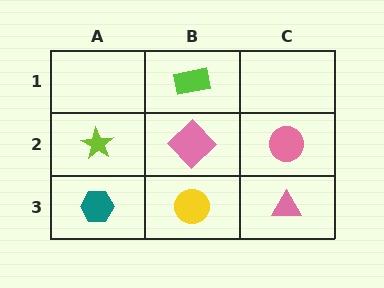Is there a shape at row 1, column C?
No, that cell is empty.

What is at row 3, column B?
A yellow circle.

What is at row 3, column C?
A pink triangle.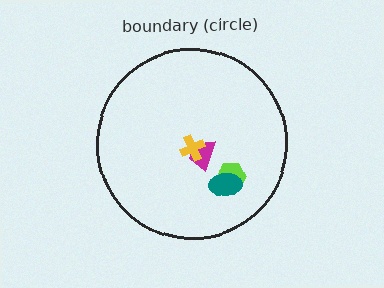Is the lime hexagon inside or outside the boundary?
Inside.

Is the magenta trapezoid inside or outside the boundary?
Inside.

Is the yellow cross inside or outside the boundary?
Inside.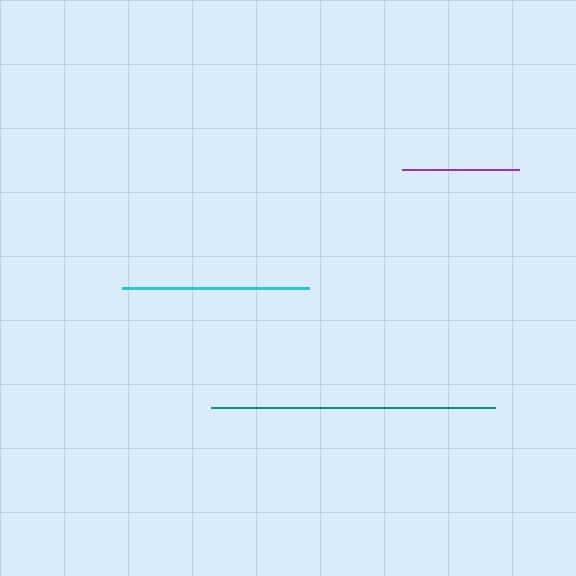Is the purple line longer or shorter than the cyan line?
The cyan line is longer than the purple line.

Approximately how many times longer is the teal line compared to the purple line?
The teal line is approximately 2.4 times the length of the purple line.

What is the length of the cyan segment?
The cyan segment is approximately 187 pixels long.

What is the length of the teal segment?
The teal segment is approximately 284 pixels long.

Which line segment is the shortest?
The purple line is the shortest at approximately 116 pixels.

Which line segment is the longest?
The teal line is the longest at approximately 284 pixels.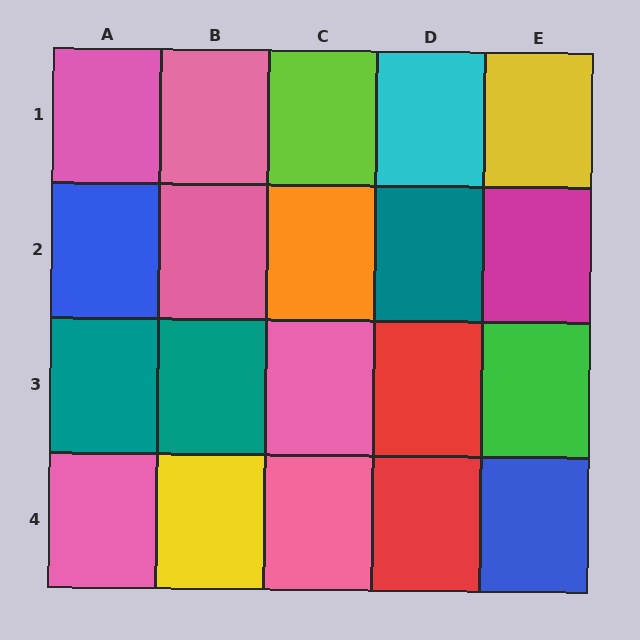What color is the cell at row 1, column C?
Lime.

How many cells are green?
1 cell is green.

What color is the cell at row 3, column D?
Red.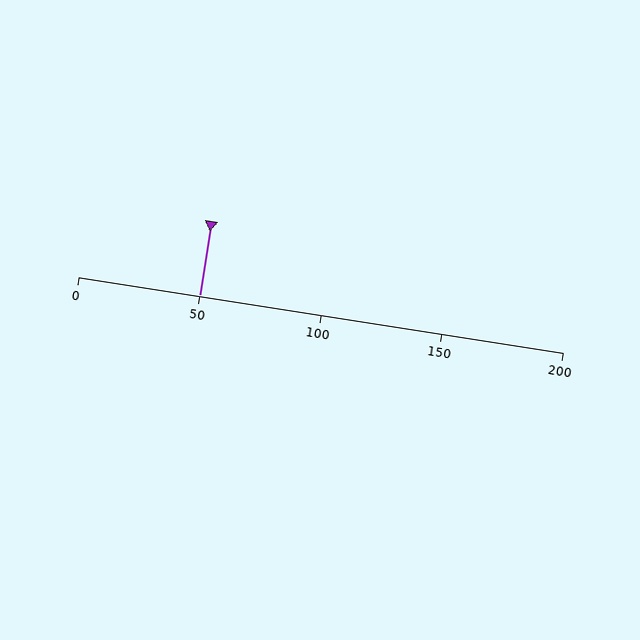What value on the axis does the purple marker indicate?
The marker indicates approximately 50.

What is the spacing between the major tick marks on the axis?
The major ticks are spaced 50 apart.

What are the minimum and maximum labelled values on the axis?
The axis runs from 0 to 200.